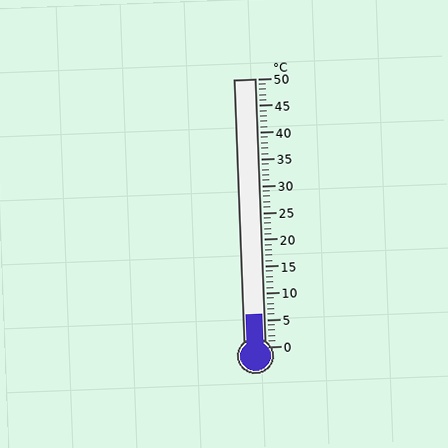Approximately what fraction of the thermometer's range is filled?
The thermometer is filled to approximately 10% of its range.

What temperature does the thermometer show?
The thermometer shows approximately 6°C.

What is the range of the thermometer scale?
The thermometer scale ranges from 0°C to 50°C.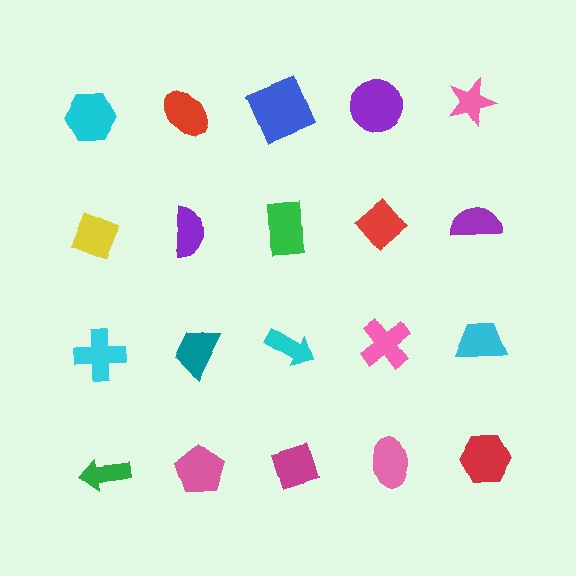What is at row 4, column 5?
A red hexagon.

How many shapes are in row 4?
5 shapes.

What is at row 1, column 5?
A pink star.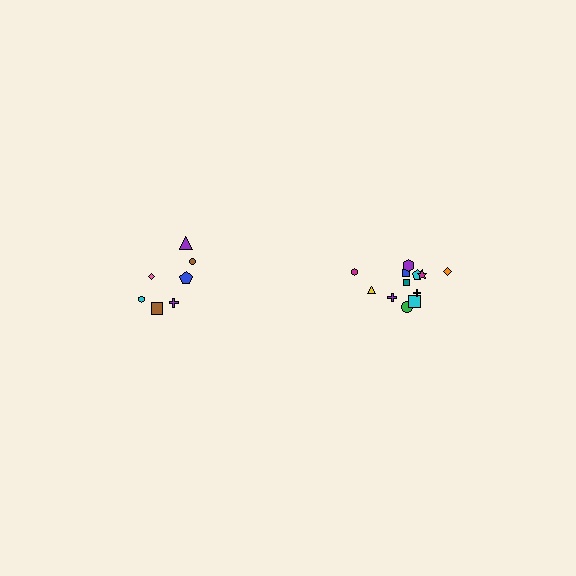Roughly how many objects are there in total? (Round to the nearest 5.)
Roughly 20 objects in total.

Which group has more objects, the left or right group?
The right group.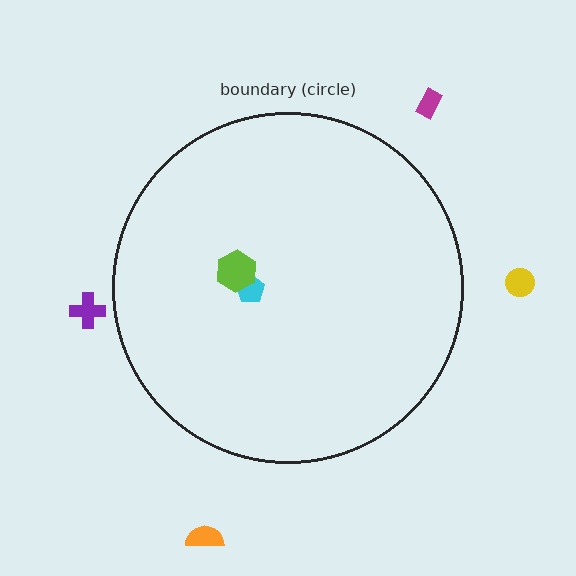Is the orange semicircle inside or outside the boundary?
Outside.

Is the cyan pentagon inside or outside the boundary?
Inside.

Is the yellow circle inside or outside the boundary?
Outside.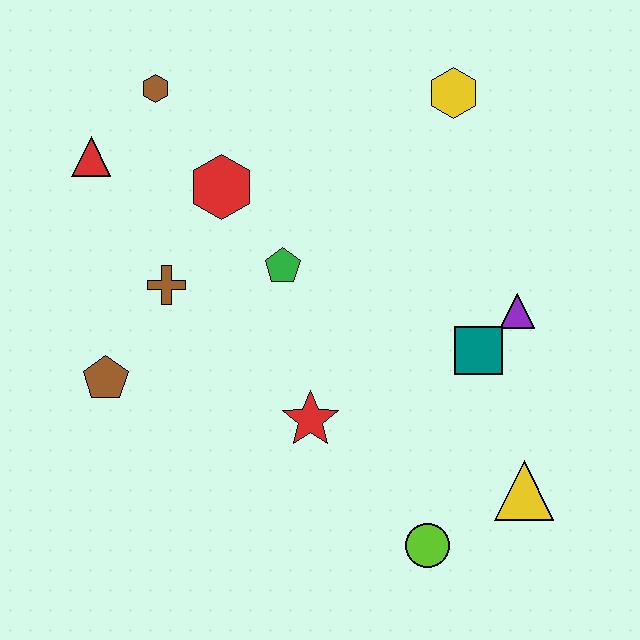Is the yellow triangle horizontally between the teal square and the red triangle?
No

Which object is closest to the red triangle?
The brown hexagon is closest to the red triangle.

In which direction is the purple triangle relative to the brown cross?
The purple triangle is to the right of the brown cross.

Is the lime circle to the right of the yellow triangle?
No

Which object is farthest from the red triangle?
The yellow triangle is farthest from the red triangle.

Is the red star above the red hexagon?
No